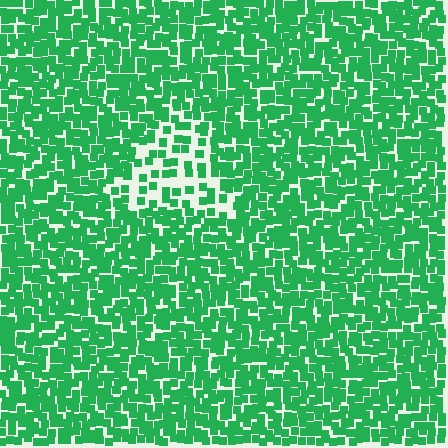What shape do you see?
I see a triangle.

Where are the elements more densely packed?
The elements are more densely packed outside the triangle boundary.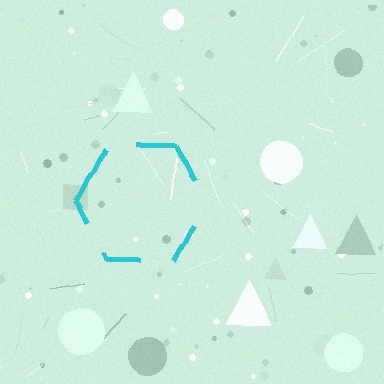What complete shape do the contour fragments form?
The contour fragments form a hexagon.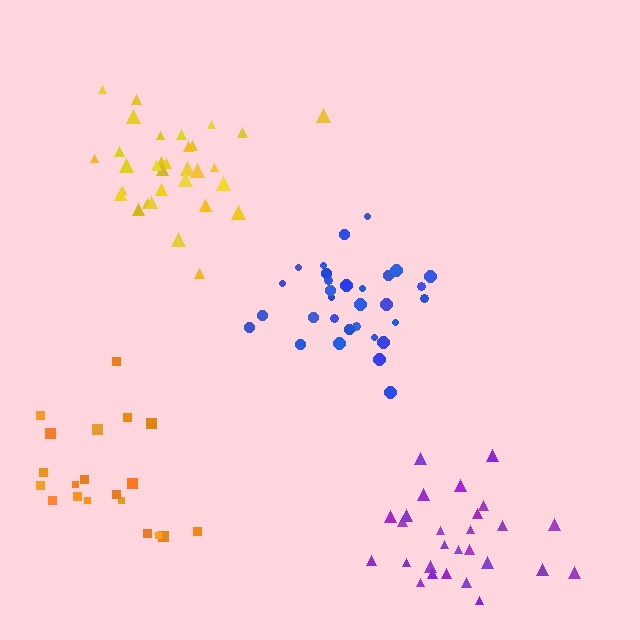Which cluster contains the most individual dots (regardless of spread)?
Yellow (32).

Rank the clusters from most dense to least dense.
blue, yellow, purple, orange.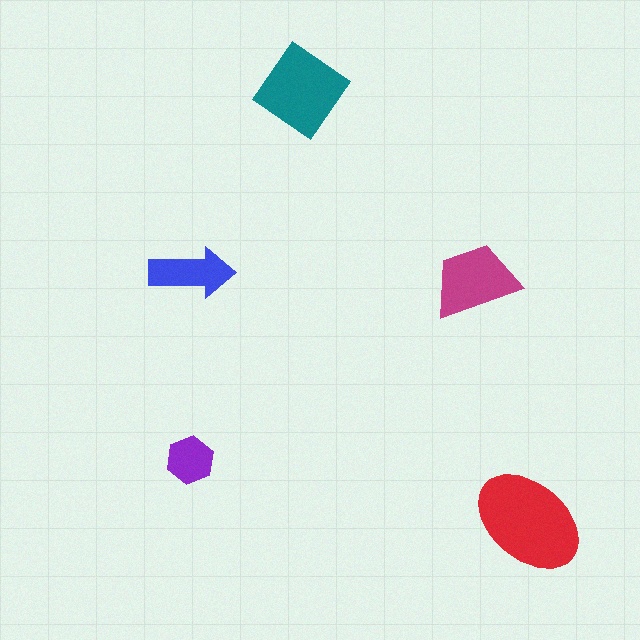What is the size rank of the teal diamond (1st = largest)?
2nd.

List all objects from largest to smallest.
The red ellipse, the teal diamond, the magenta trapezoid, the blue arrow, the purple hexagon.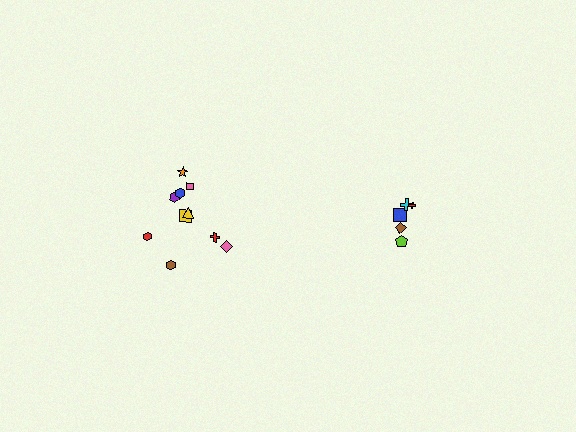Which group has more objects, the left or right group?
The left group.